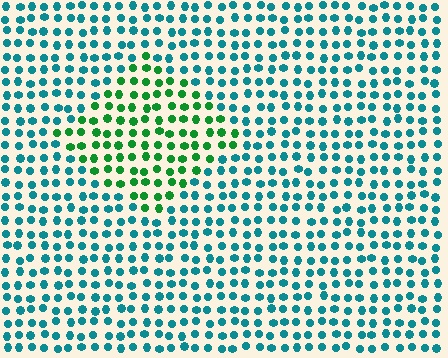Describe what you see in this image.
The image is filled with small teal elements in a uniform arrangement. A diamond-shaped region is visible where the elements are tinted to a slightly different hue, forming a subtle color boundary.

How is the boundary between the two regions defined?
The boundary is defined purely by a slight shift in hue (about 50 degrees). Spacing, size, and orientation are identical on both sides.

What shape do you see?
I see a diamond.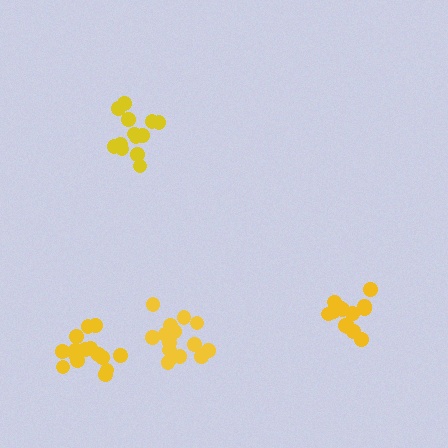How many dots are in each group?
Group 1: 13 dots, Group 2: 13 dots, Group 3: 17 dots, Group 4: 16 dots (59 total).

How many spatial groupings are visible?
There are 4 spatial groupings.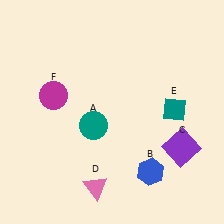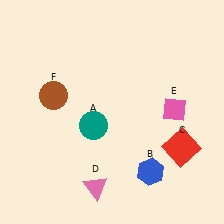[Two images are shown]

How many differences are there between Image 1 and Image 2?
There are 3 differences between the two images.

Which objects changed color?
C changed from purple to red. E changed from teal to pink. F changed from magenta to brown.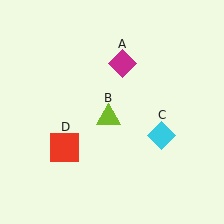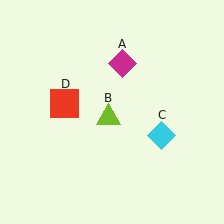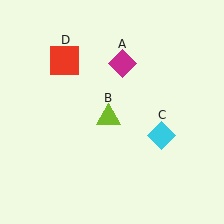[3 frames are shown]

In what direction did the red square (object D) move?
The red square (object D) moved up.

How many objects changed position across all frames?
1 object changed position: red square (object D).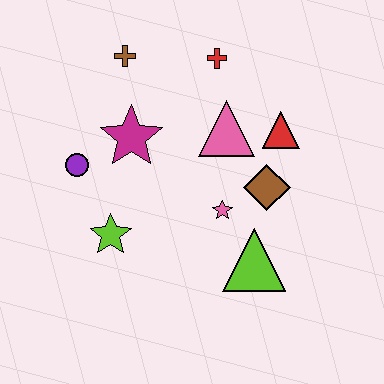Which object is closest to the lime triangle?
The pink star is closest to the lime triangle.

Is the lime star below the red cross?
Yes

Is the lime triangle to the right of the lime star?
Yes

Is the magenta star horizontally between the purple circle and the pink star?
Yes